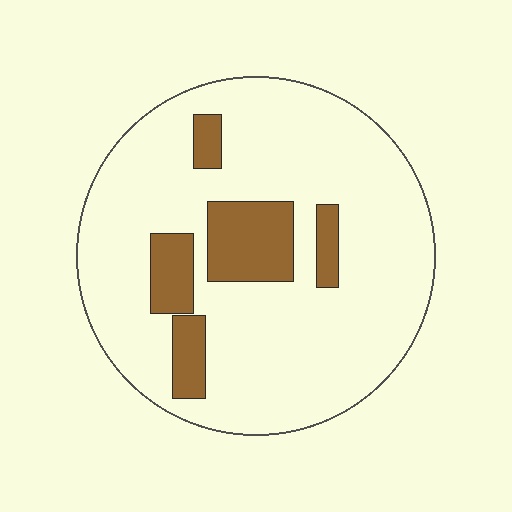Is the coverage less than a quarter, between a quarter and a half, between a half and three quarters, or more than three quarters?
Less than a quarter.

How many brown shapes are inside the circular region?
5.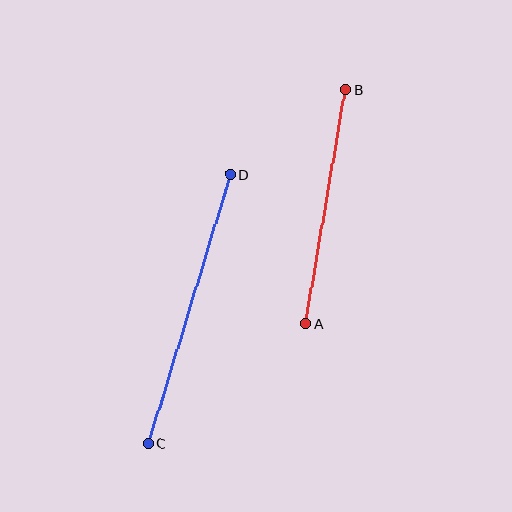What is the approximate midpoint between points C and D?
The midpoint is at approximately (189, 309) pixels.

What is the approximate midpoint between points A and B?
The midpoint is at approximately (325, 207) pixels.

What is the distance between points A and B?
The distance is approximately 237 pixels.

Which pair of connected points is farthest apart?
Points C and D are farthest apart.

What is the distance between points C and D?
The distance is approximately 281 pixels.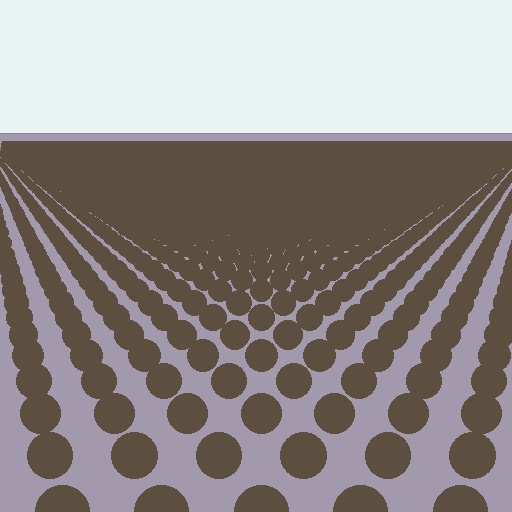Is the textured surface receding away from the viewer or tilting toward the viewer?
The surface is receding away from the viewer. Texture elements get smaller and denser toward the top.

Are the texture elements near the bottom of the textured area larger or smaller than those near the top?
Larger. Near the bottom, elements are closer to the viewer and appear at a bigger on-screen size.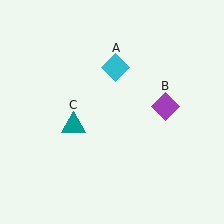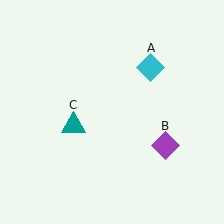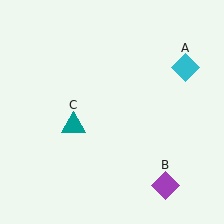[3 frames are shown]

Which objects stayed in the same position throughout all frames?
Teal triangle (object C) remained stationary.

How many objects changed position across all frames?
2 objects changed position: cyan diamond (object A), purple diamond (object B).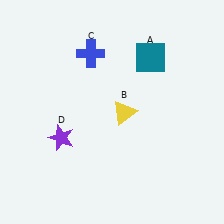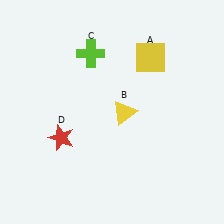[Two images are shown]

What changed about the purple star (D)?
In Image 1, D is purple. In Image 2, it changed to red.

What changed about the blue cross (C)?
In Image 1, C is blue. In Image 2, it changed to lime.